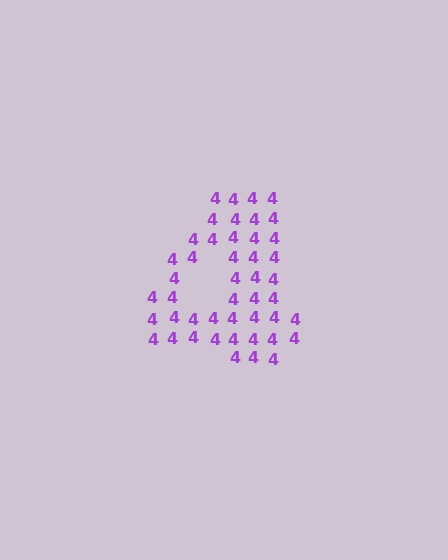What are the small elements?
The small elements are digit 4's.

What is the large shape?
The large shape is the digit 4.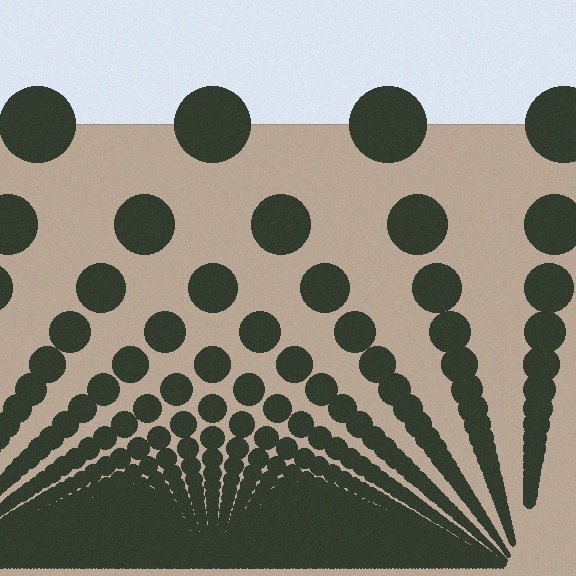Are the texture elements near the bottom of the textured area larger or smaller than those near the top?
Smaller. The gradient is inverted — elements near the bottom are smaller and denser.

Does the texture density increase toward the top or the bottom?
Density increases toward the bottom.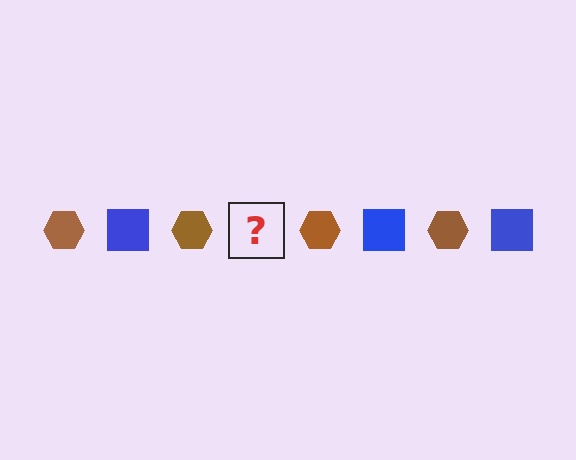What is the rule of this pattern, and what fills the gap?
The rule is that the pattern alternates between brown hexagon and blue square. The gap should be filled with a blue square.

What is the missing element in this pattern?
The missing element is a blue square.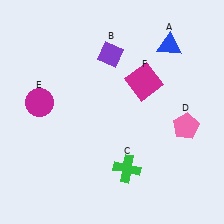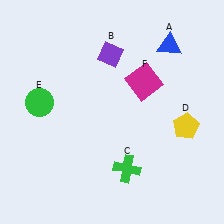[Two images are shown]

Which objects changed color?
D changed from pink to yellow. E changed from magenta to green.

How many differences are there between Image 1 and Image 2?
There are 2 differences between the two images.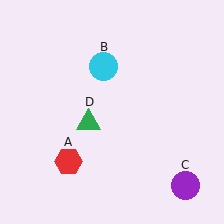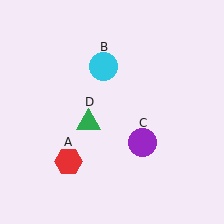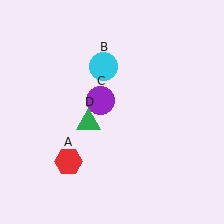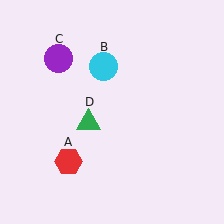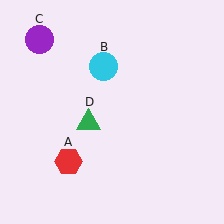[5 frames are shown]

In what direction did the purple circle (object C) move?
The purple circle (object C) moved up and to the left.